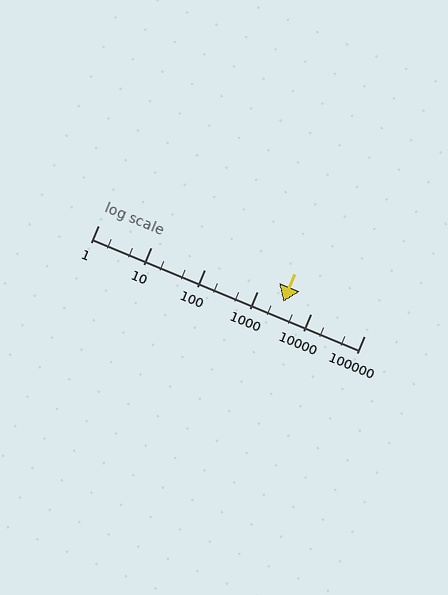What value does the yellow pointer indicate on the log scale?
The pointer indicates approximately 3000.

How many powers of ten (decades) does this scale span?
The scale spans 5 decades, from 1 to 100000.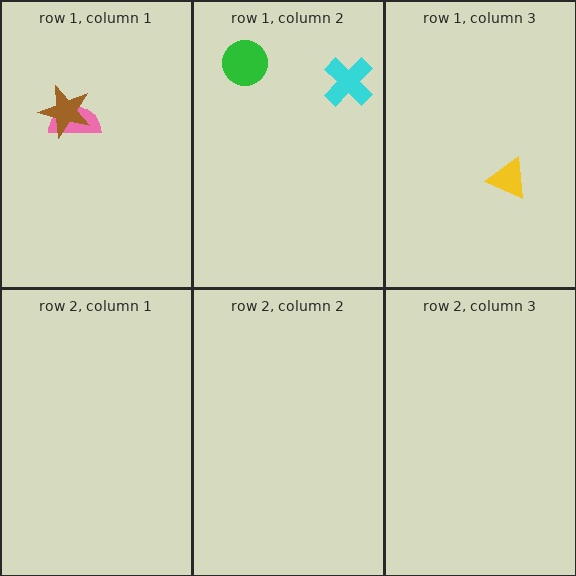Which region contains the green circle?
The row 1, column 2 region.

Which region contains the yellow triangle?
The row 1, column 3 region.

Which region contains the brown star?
The row 1, column 1 region.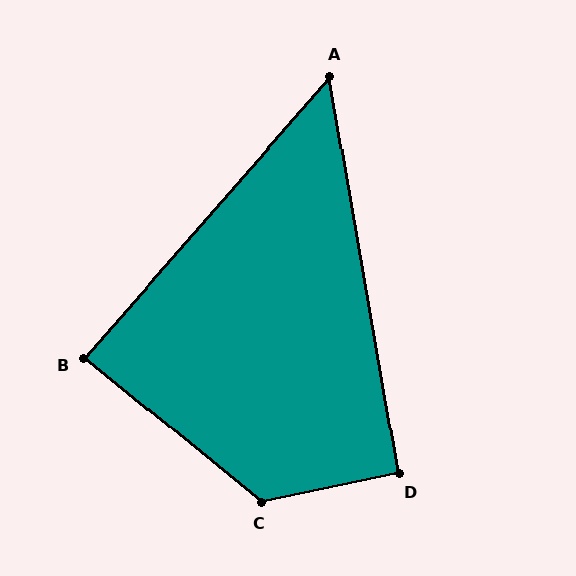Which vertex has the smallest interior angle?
A, at approximately 51 degrees.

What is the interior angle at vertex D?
Approximately 92 degrees (approximately right).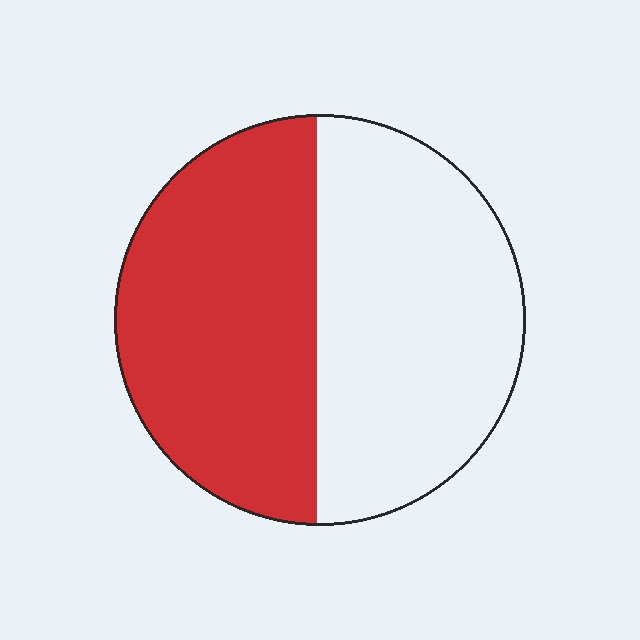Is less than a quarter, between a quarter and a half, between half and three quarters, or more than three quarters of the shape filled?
Between a quarter and a half.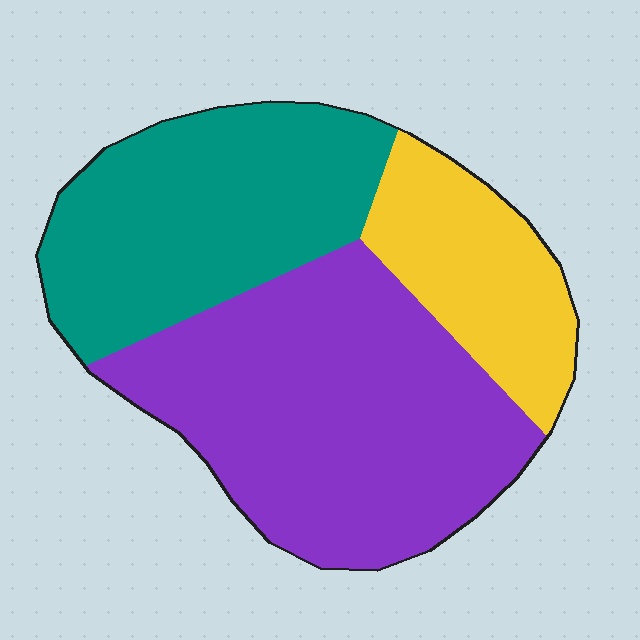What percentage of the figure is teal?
Teal covers 34% of the figure.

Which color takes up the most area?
Purple, at roughly 50%.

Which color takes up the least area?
Yellow, at roughly 20%.